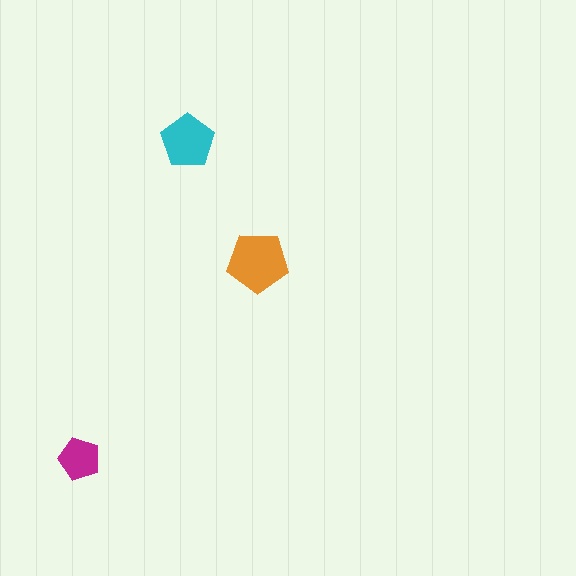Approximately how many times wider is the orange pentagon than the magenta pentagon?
About 1.5 times wider.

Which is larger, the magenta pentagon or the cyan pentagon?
The cyan one.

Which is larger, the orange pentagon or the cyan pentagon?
The orange one.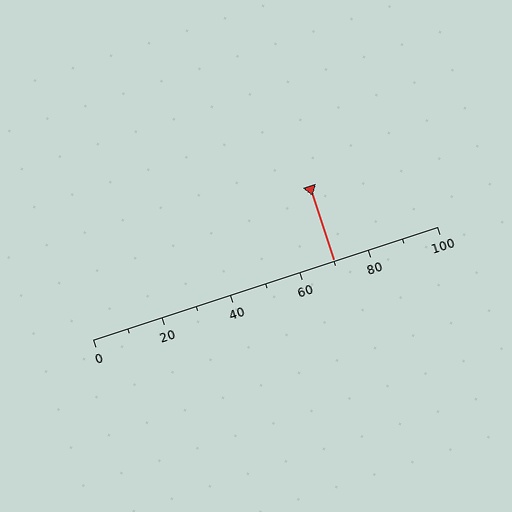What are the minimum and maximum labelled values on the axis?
The axis runs from 0 to 100.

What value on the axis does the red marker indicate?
The marker indicates approximately 70.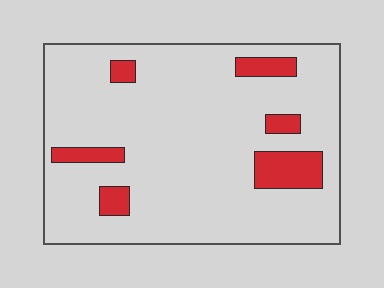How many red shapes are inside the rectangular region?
6.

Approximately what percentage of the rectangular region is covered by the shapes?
Approximately 10%.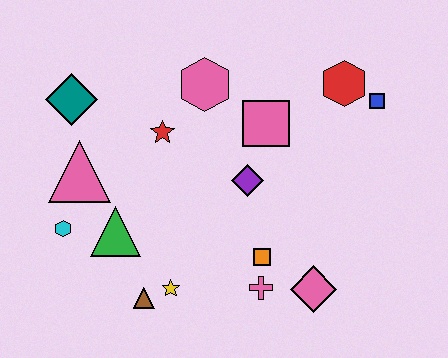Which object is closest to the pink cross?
The orange square is closest to the pink cross.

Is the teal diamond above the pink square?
Yes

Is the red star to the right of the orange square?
No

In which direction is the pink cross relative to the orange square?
The pink cross is below the orange square.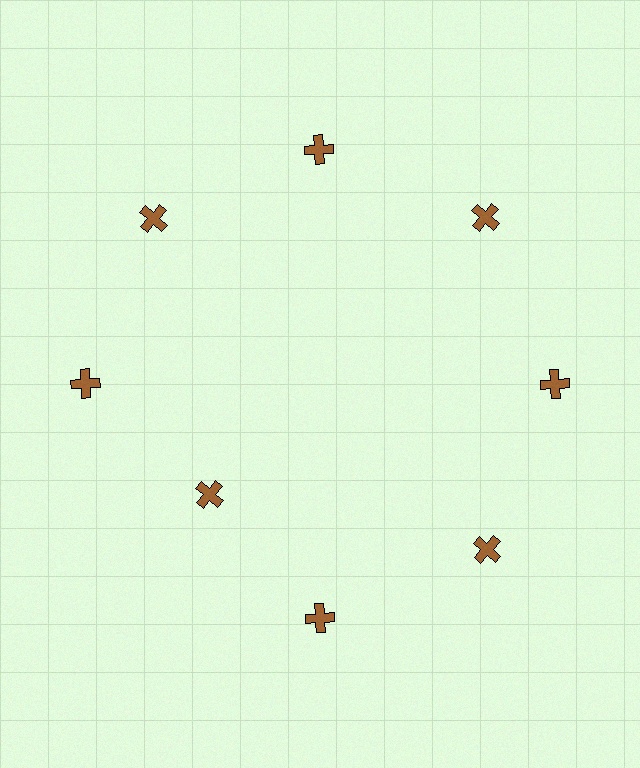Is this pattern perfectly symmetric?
No. The 8 brown crosses are arranged in a ring, but one element near the 8 o'clock position is pulled inward toward the center, breaking the 8-fold rotational symmetry.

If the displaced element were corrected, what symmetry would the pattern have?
It would have 8-fold rotational symmetry — the pattern would map onto itself every 45 degrees.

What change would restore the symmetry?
The symmetry would be restored by moving it outward, back onto the ring so that all 8 crosses sit at equal angles and equal distance from the center.